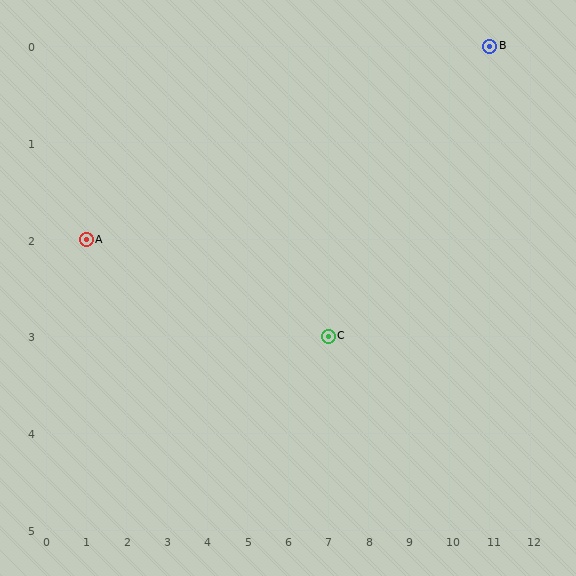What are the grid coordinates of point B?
Point B is at grid coordinates (11, 0).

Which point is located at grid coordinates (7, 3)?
Point C is at (7, 3).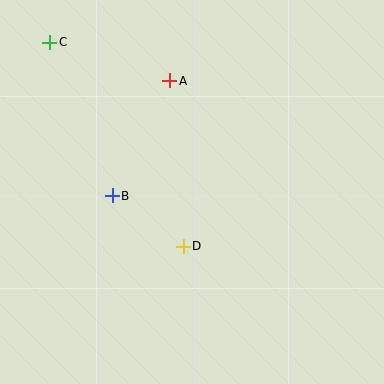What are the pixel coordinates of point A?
Point A is at (170, 81).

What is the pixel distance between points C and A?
The distance between C and A is 126 pixels.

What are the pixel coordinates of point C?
Point C is at (50, 42).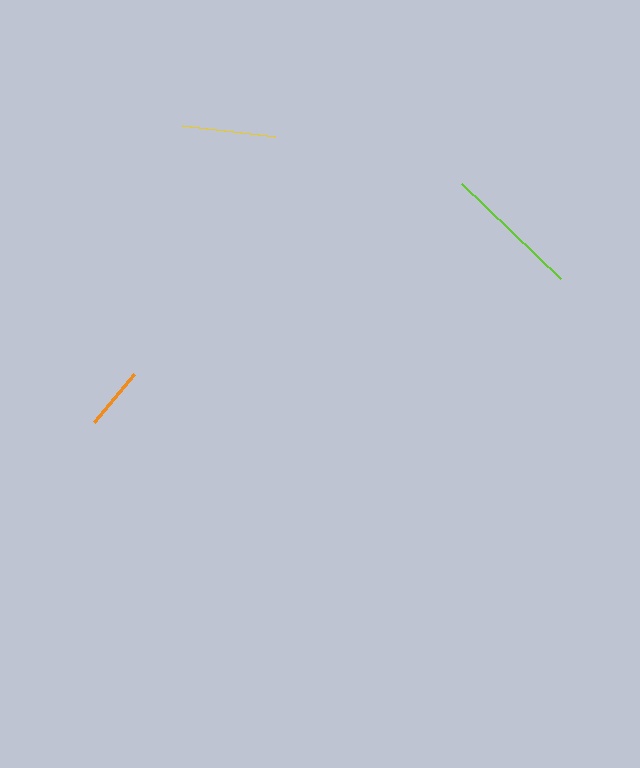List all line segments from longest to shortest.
From longest to shortest: lime, yellow, orange.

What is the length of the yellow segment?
The yellow segment is approximately 94 pixels long.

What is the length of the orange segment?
The orange segment is approximately 63 pixels long.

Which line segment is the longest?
The lime line is the longest at approximately 138 pixels.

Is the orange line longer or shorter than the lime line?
The lime line is longer than the orange line.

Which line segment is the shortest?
The orange line is the shortest at approximately 63 pixels.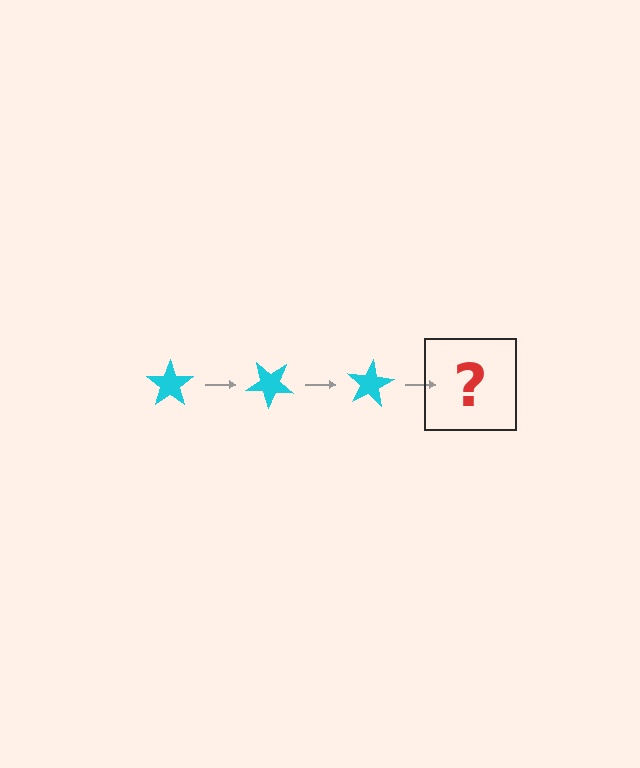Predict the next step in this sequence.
The next step is a cyan star rotated 120 degrees.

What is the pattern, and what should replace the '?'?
The pattern is that the star rotates 40 degrees each step. The '?' should be a cyan star rotated 120 degrees.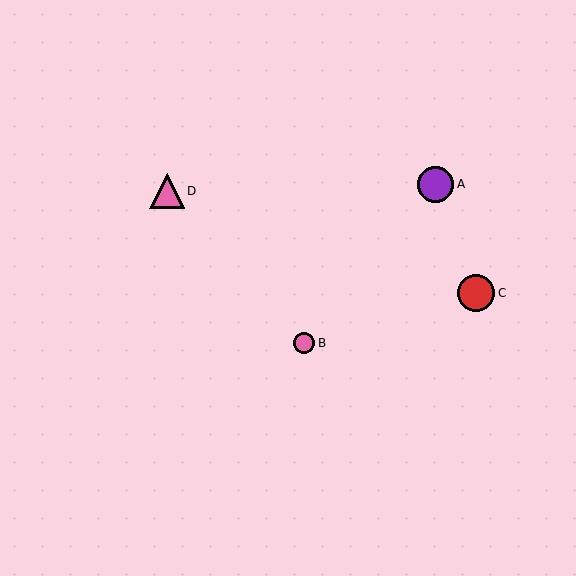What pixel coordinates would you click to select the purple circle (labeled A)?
Click at (436, 184) to select the purple circle A.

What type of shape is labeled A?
Shape A is a purple circle.